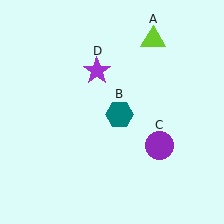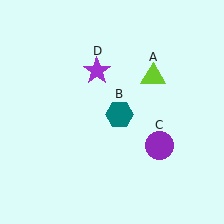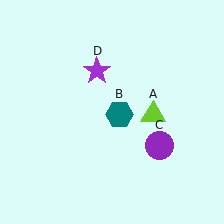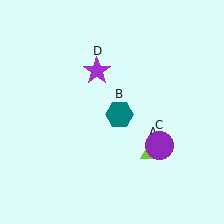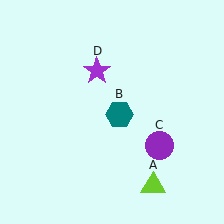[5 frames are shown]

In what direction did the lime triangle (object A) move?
The lime triangle (object A) moved down.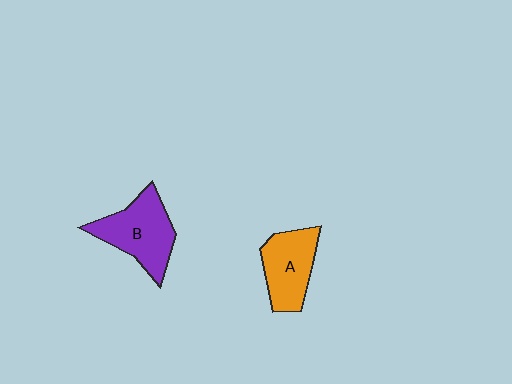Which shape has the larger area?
Shape B (purple).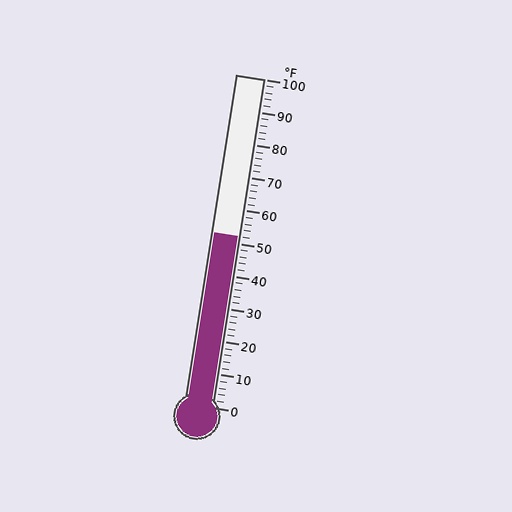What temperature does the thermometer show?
The thermometer shows approximately 52°F.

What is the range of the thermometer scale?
The thermometer scale ranges from 0°F to 100°F.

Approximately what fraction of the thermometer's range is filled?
The thermometer is filled to approximately 50% of its range.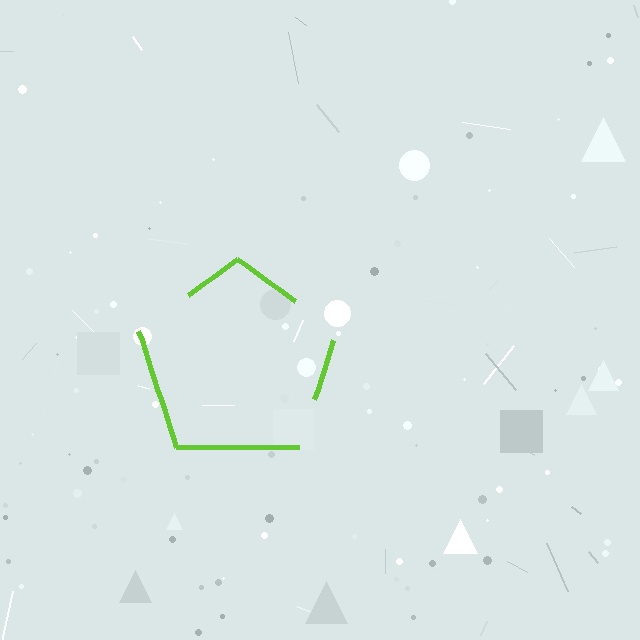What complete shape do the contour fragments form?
The contour fragments form a pentagon.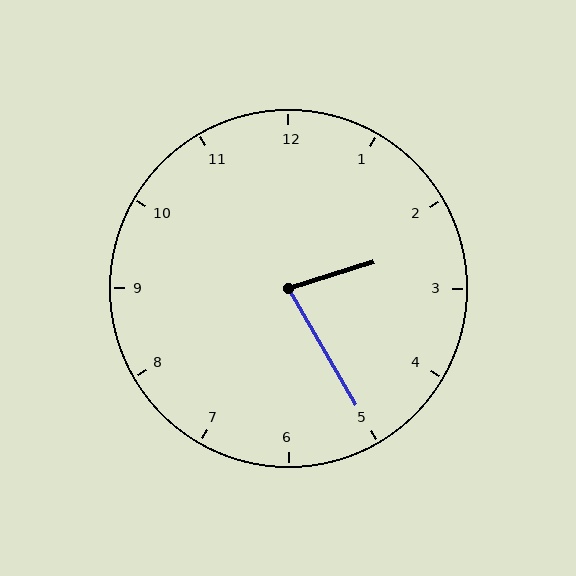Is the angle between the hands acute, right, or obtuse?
It is acute.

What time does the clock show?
2:25.